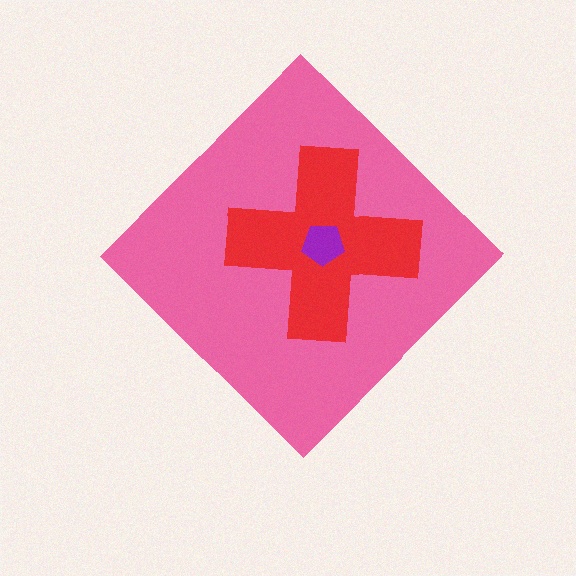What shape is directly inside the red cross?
The purple pentagon.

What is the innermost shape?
The purple pentagon.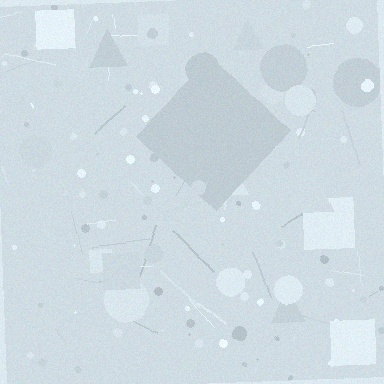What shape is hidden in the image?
A diamond is hidden in the image.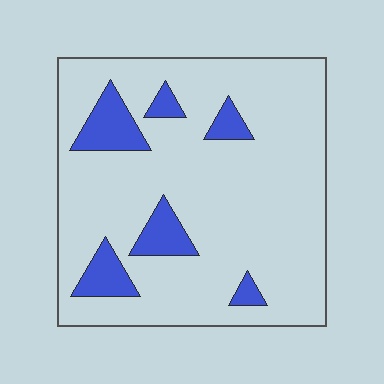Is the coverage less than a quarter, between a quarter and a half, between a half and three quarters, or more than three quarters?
Less than a quarter.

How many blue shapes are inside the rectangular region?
6.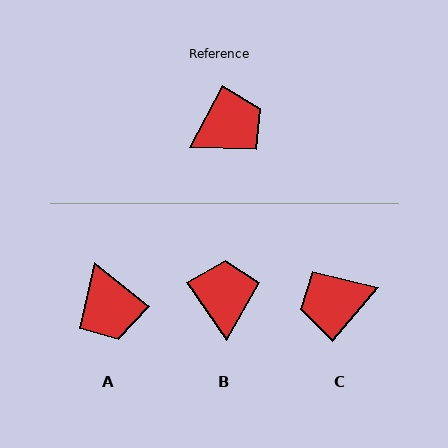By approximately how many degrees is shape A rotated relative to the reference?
Approximately 102 degrees clockwise.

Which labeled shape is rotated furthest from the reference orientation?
C, about 167 degrees away.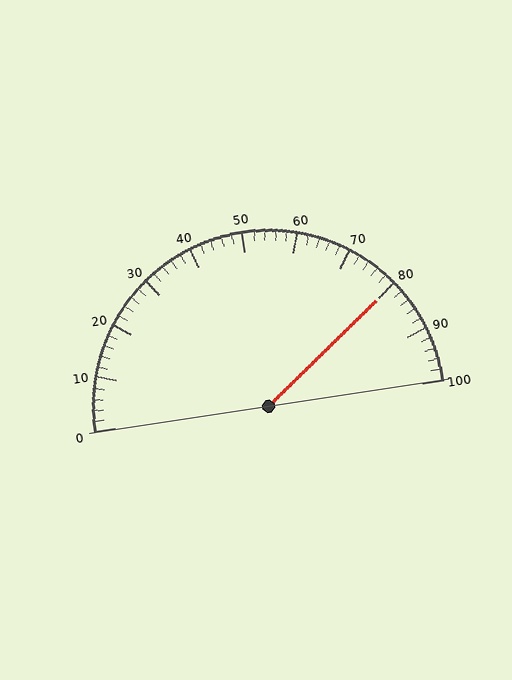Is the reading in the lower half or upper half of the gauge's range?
The reading is in the upper half of the range (0 to 100).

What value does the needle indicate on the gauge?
The needle indicates approximately 80.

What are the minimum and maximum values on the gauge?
The gauge ranges from 0 to 100.